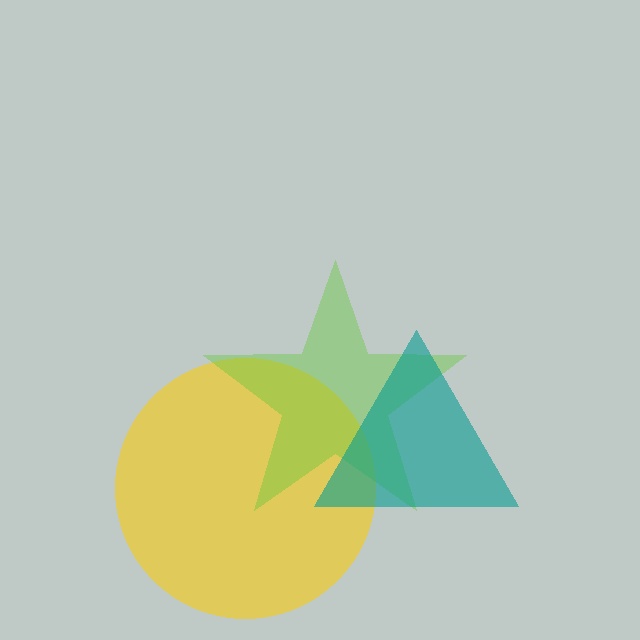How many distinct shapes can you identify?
There are 3 distinct shapes: a yellow circle, a lime star, a teal triangle.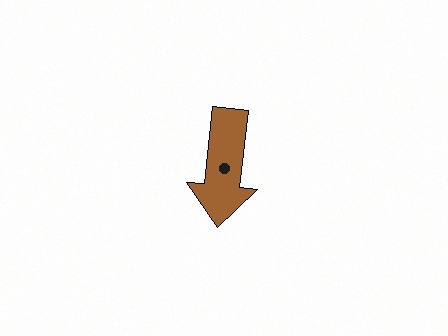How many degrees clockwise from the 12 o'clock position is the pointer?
Approximately 186 degrees.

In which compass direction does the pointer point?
South.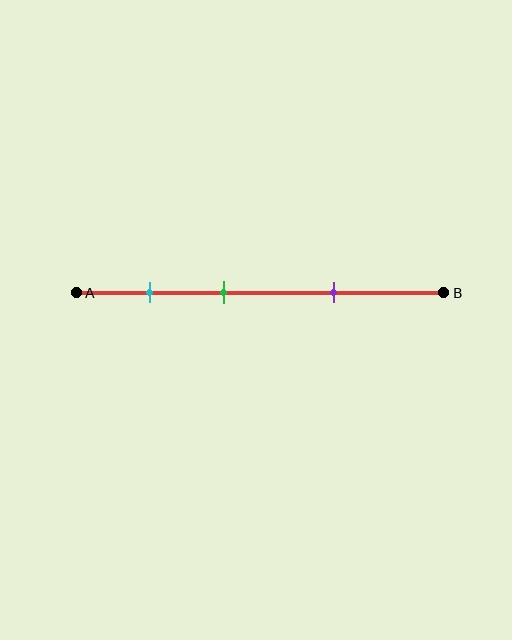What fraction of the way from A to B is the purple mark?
The purple mark is approximately 70% (0.7) of the way from A to B.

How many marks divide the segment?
There are 3 marks dividing the segment.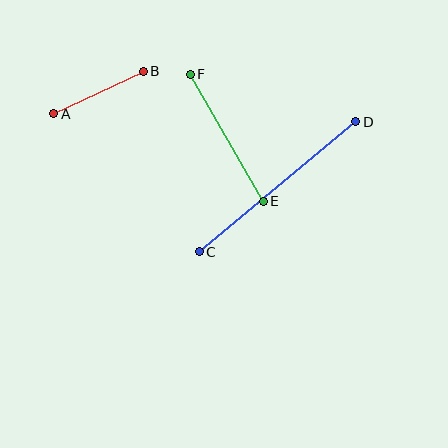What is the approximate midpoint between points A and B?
The midpoint is at approximately (99, 92) pixels.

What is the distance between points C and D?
The distance is approximately 204 pixels.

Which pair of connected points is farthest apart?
Points C and D are farthest apart.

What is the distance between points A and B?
The distance is approximately 99 pixels.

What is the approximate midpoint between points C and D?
The midpoint is at approximately (278, 187) pixels.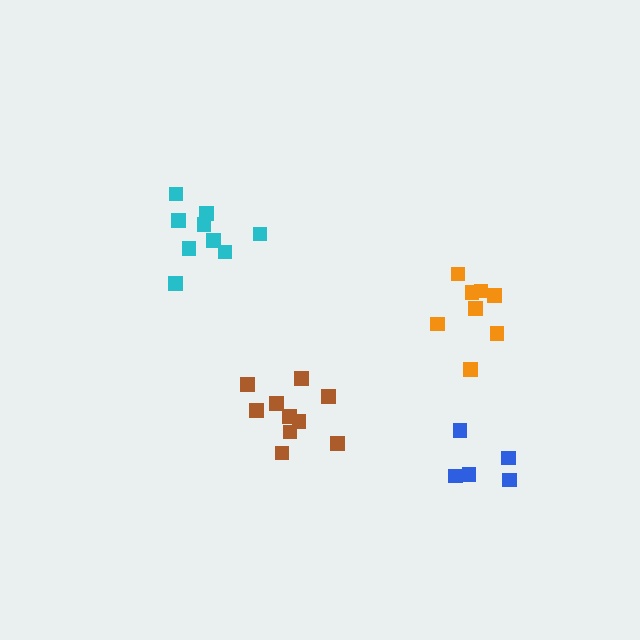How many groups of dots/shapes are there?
There are 4 groups.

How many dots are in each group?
Group 1: 9 dots, Group 2: 5 dots, Group 3: 10 dots, Group 4: 8 dots (32 total).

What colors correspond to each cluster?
The clusters are colored: cyan, blue, brown, orange.